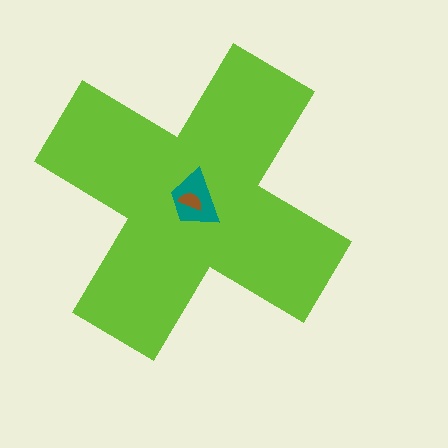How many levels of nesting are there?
3.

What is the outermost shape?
The lime cross.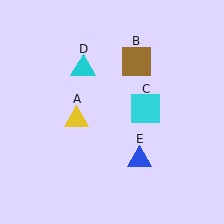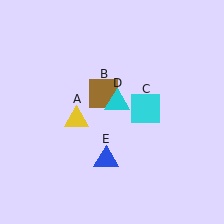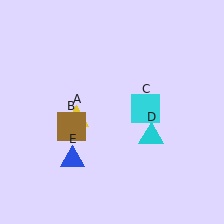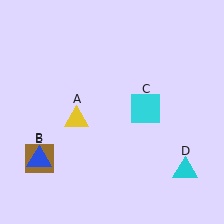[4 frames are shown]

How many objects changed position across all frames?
3 objects changed position: brown square (object B), cyan triangle (object D), blue triangle (object E).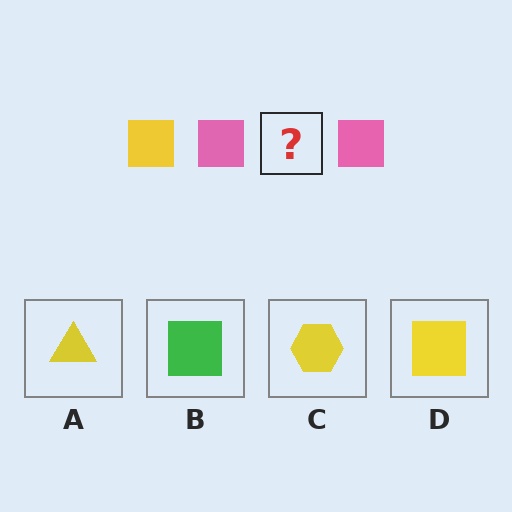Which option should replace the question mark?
Option D.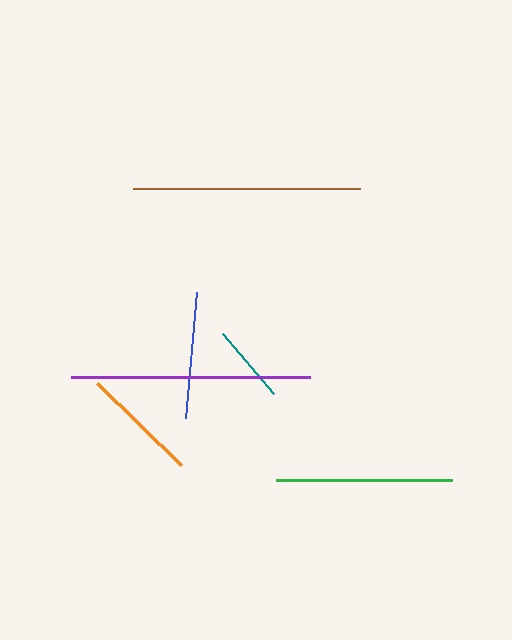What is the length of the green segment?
The green segment is approximately 176 pixels long.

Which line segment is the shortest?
The teal line is the shortest at approximately 79 pixels.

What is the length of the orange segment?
The orange segment is approximately 118 pixels long.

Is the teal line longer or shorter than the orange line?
The orange line is longer than the teal line.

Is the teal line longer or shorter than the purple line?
The purple line is longer than the teal line.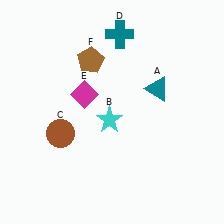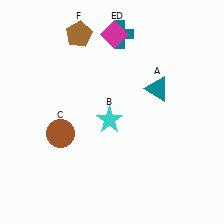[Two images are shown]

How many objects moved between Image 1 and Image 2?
2 objects moved between the two images.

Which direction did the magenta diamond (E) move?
The magenta diamond (E) moved up.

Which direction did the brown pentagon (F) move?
The brown pentagon (F) moved up.